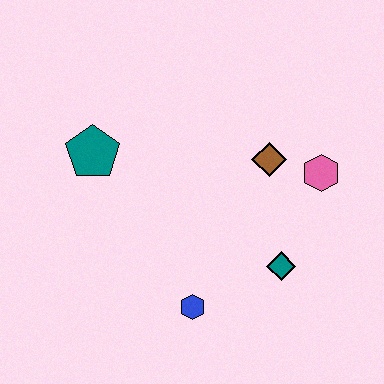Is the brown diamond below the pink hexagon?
No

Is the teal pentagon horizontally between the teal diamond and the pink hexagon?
No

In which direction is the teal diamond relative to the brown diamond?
The teal diamond is below the brown diamond.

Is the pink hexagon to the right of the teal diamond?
Yes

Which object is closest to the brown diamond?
The pink hexagon is closest to the brown diamond.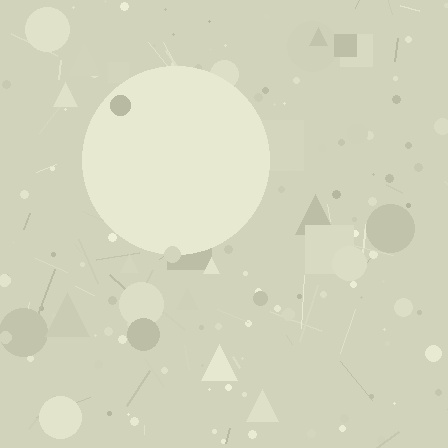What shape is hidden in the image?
A circle is hidden in the image.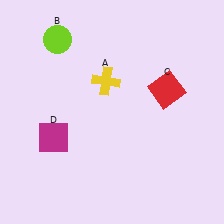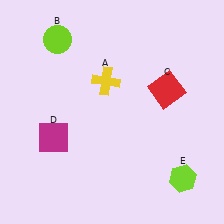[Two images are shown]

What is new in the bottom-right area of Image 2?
A lime hexagon (E) was added in the bottom-right area of Image 2.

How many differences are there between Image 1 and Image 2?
There is 1 difference between the two images.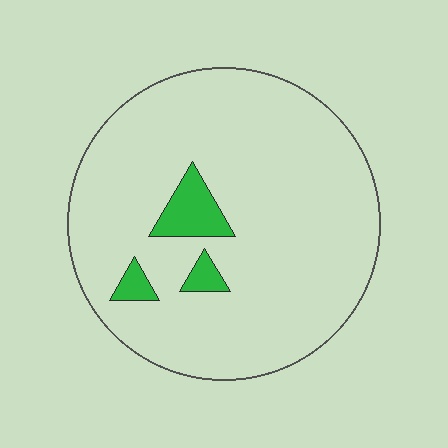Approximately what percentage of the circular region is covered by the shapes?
Approximately 5%.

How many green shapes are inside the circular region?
3.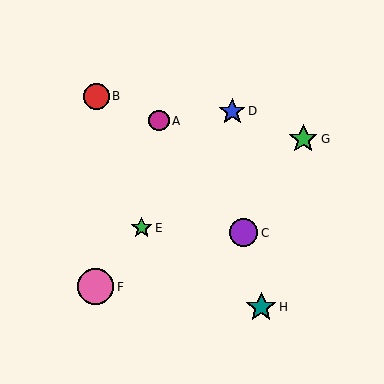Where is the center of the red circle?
The center of the red circle is at (96, 96).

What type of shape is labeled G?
Shape G is a green star.